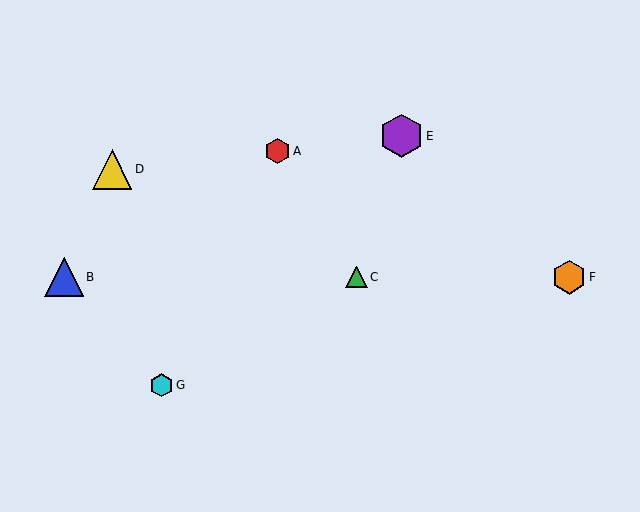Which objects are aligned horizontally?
Objects B, C, F are aligned horizontally.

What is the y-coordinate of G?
Object G is at y≈385.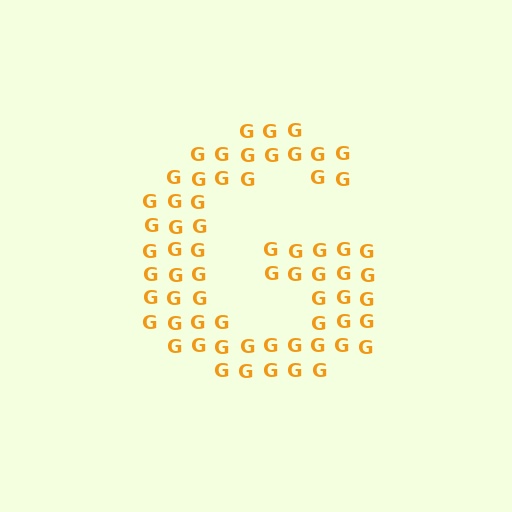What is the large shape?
The large shape is the letter G.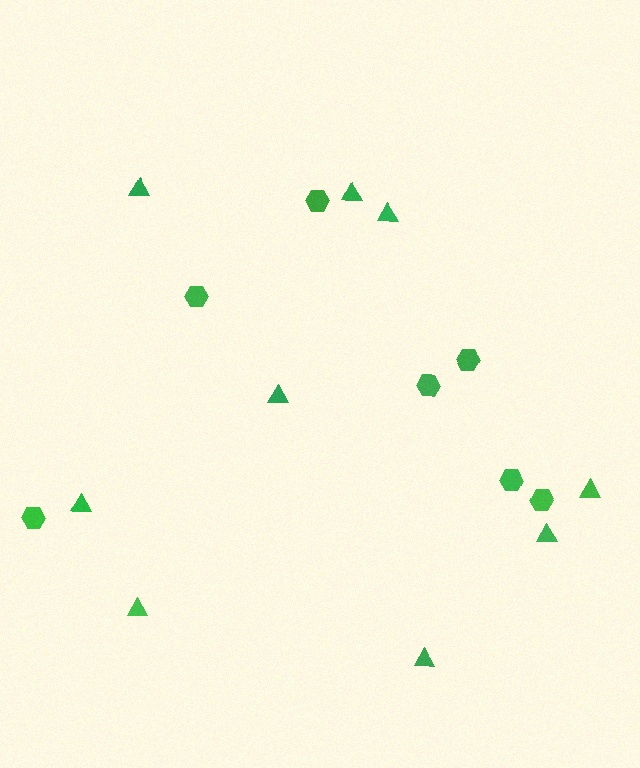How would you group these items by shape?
There are 2 groups: one group of hexagons (7) and one group of triangles (9).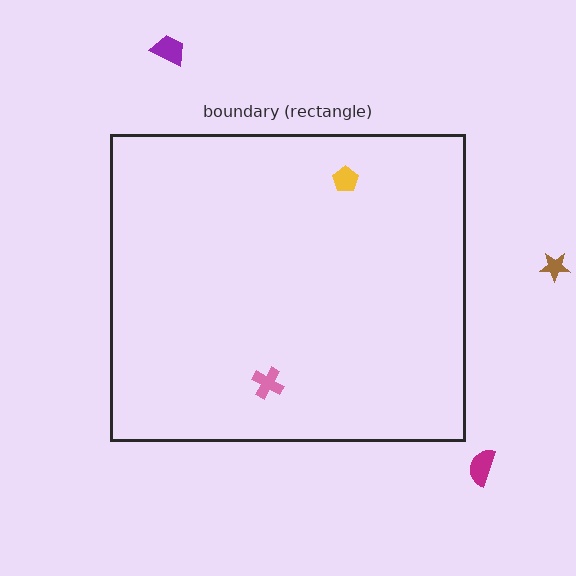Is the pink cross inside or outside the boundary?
Inside.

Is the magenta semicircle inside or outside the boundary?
Outside.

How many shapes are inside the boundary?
2 inside, 3 outside.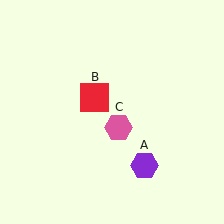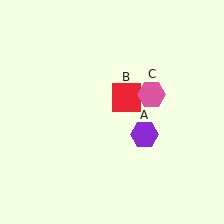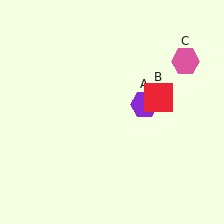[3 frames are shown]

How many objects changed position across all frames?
3 objects changed position: purple hexagon (object A), red square (object B), pink hexagon (object C).